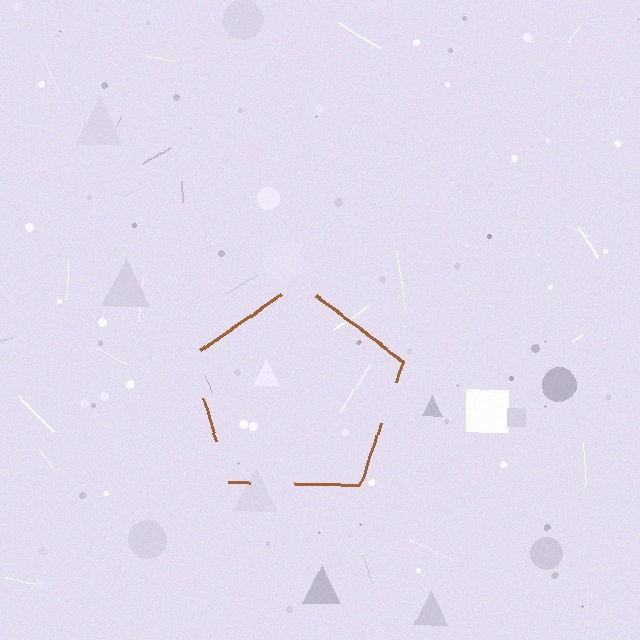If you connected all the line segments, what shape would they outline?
They would outline a pentagon.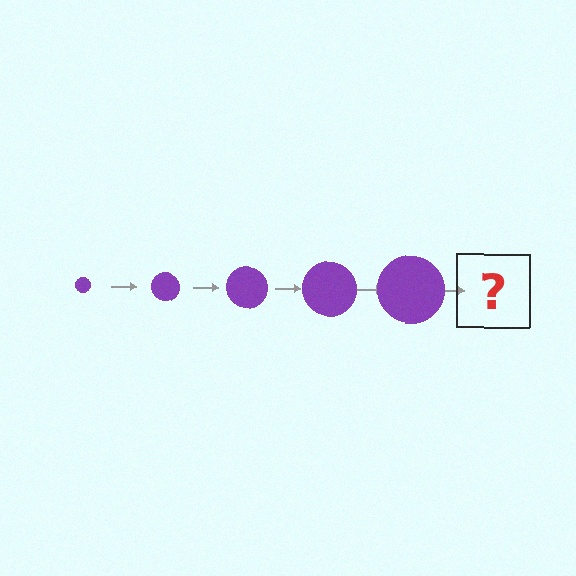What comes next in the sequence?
The next element should be a purple circle, larger than the previous one.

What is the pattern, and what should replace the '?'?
The pattern is that the circle gets progressively larger each step. The '?' should be a purple circle, larger than the previous one.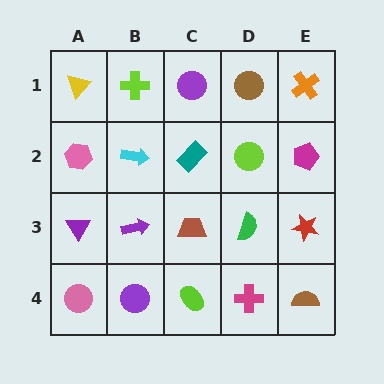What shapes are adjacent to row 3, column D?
A lime circle (row 2, column D), a magenta cross (row 4, column D), a brown trapezoid (row 3, column C), a red star (row 3, column E).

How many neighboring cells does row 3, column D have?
4.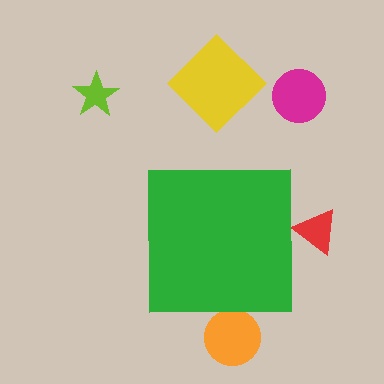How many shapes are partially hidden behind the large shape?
2 shapes are partially hidden.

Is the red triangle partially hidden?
Yes, the red triangle is partially hidden behind the green square.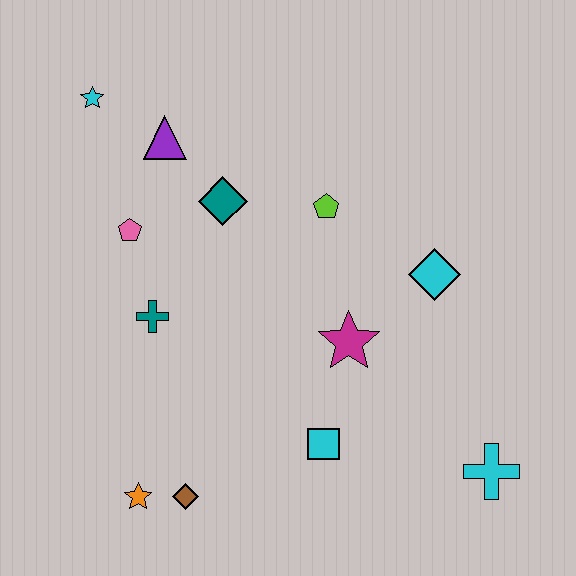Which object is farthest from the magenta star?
The cyan star is farthest from the magenta star.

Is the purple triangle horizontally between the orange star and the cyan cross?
Yes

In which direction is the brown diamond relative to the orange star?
The brown diamond is to the right of the orange star.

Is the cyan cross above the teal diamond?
No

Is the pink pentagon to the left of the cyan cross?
Yes